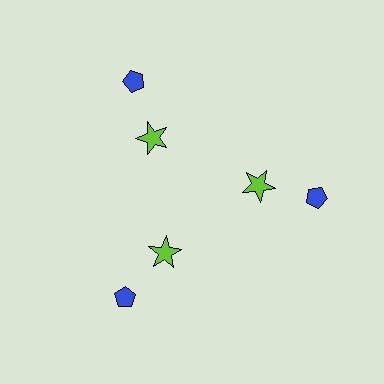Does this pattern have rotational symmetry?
Yes, this pattern has 3-fold rotational symmetry. It looks the same after rotating 120 degrees around the center.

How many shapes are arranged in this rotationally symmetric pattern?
There are 6 shapes, arranged in 3 groups of 2.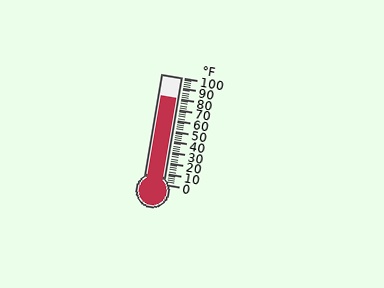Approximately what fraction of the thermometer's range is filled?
The thermometer is filled to approximately 80% of its range.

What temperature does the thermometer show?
The thermometer shows approximately 80°F.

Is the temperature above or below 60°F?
The temperature is above 60°F.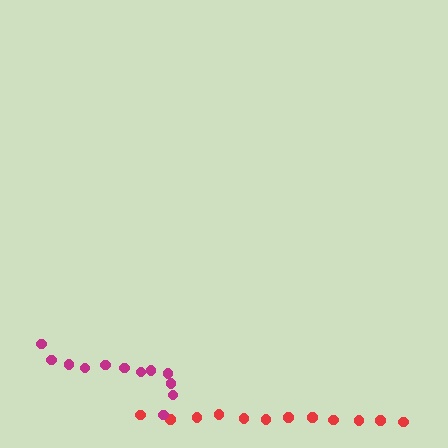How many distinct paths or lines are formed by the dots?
There are 2 distinct paths.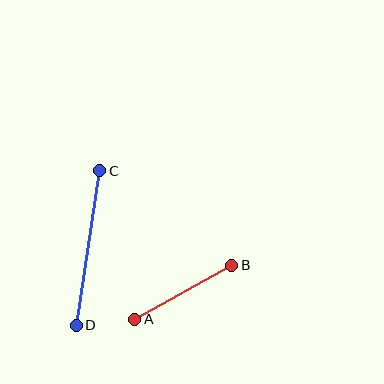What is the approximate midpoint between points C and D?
The midpoint is at approximately (88, 248) pixels.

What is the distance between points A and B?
The distance is approximately 111 pixels.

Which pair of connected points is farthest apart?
Points C and D are farthest apart.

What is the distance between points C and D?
The distance is approximately 156 pixels.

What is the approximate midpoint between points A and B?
The midpoint is at approximately (183, 292) pixels.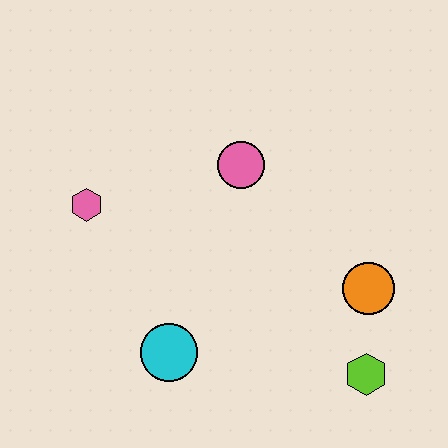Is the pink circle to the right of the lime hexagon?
No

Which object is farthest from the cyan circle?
The orange circle is farthest from the cyan circle.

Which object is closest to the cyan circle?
The pink hexagon is closest to the cyan circle.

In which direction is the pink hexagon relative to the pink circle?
The pink hexagon is to the left of the pink circle.